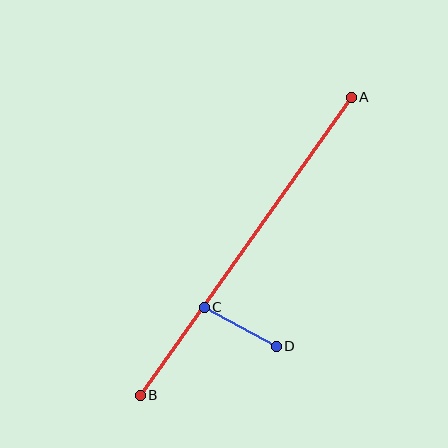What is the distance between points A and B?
The distance is approximately 365 pixels.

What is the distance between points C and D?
The distance is approximately 82 pixels.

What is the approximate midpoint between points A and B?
The midpoint is at approximately (246, 246) pixels.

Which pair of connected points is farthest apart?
Points A and B are farthest apart.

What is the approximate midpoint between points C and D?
The midpoint is at approximately (240, 327) pixels.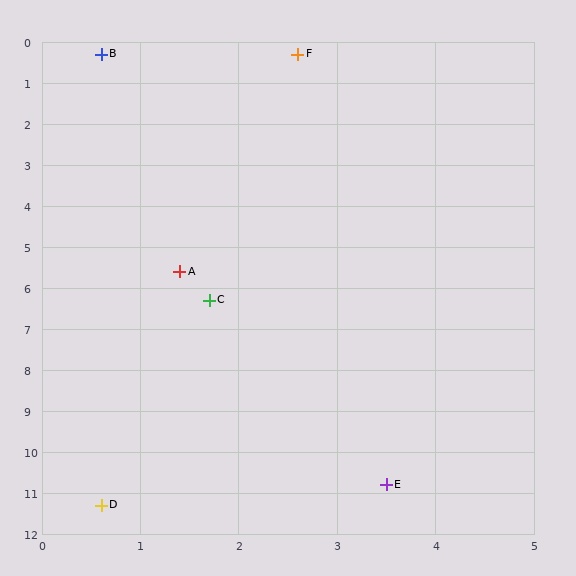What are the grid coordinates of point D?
Point D is at approximately (0.6, 11.3).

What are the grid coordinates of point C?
Point C is at approximately (1.7, 6.3).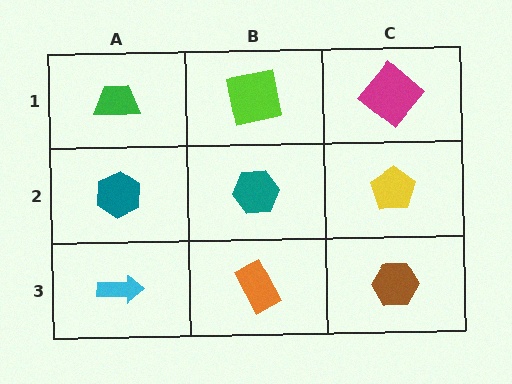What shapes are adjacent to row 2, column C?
A magenta diamond (row 1, column C), a brown hexagon (row 3, column C), a teal hexagon (row 2, column B).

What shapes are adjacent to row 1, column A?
A teal hexagon (row 2, column A), a lime square (row 1, column B).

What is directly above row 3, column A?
A teal hexagon.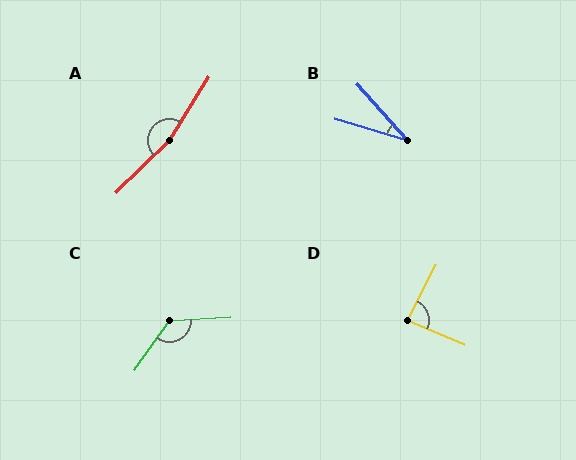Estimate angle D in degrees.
Approximately 86 degrees.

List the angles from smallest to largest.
B (31°), D (86°), C (128°), A (166°).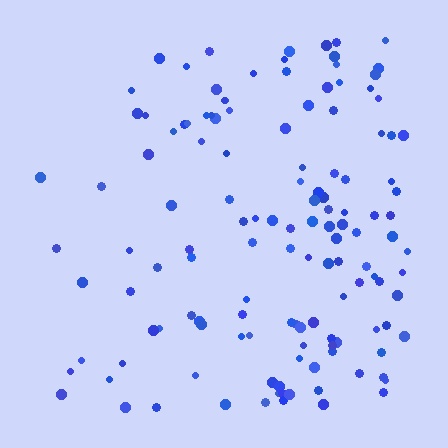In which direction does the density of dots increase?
From left to right, with the right side densest.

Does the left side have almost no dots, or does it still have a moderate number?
Still a moderate number, just noticeably fewer than the right.